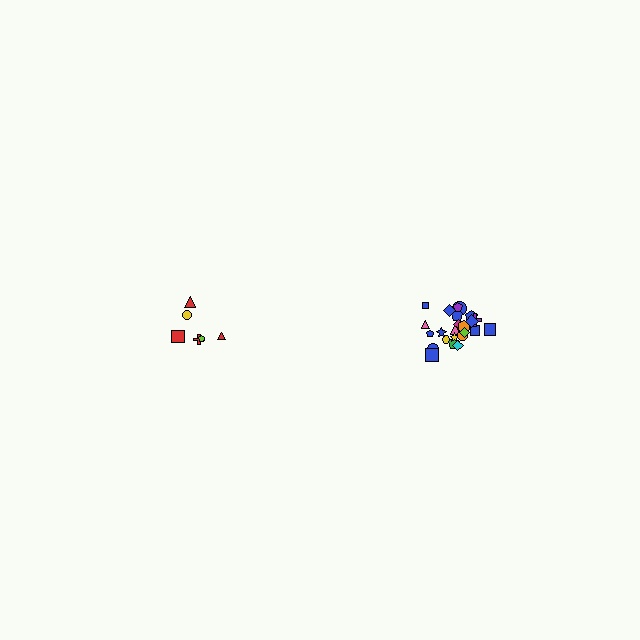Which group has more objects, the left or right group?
The right group.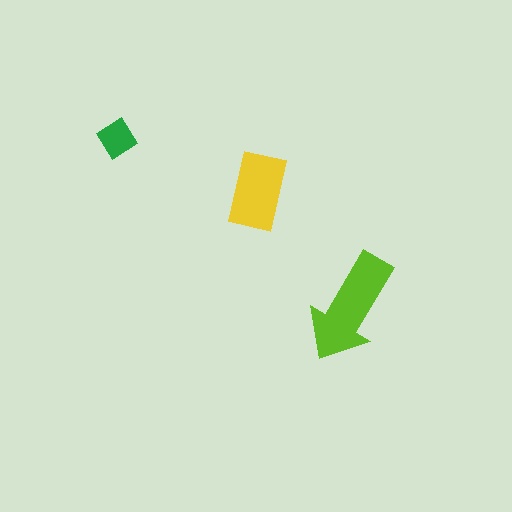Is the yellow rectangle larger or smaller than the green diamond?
Larger.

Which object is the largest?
The lime arrow.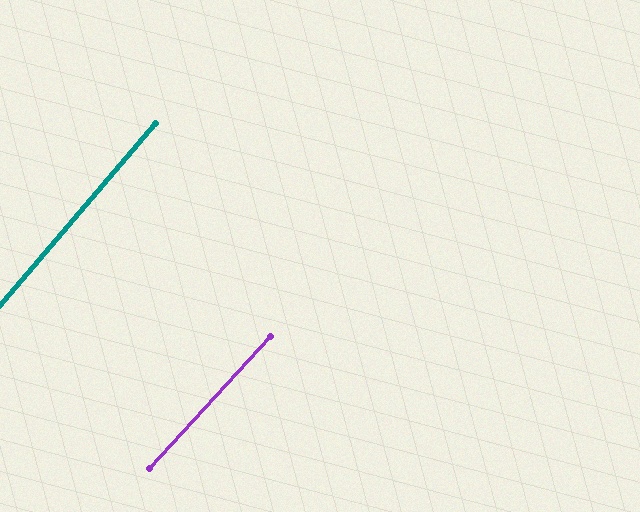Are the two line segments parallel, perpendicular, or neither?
Parallel — their directions differ by only 1.8°.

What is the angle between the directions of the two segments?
Approximately 2 degrees.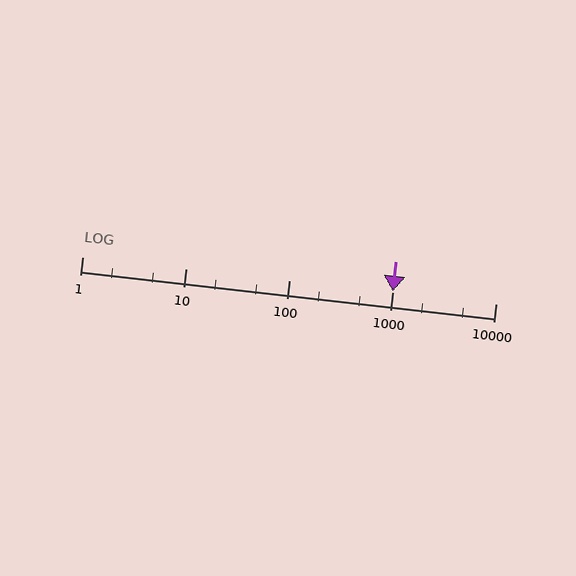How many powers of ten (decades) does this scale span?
The scale spans 4 decades, from 1 to 10000.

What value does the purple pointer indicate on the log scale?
The pointer indicates approximately 1000.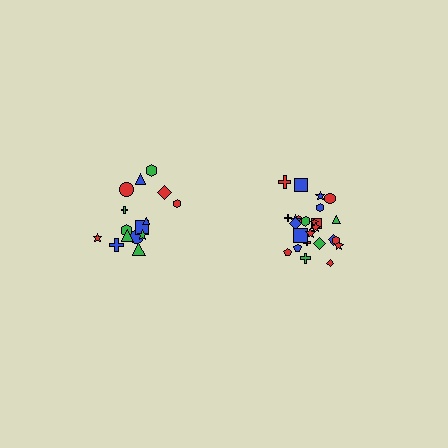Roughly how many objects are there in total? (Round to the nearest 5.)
Roughly 40 objects in total.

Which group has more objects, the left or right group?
The right group.